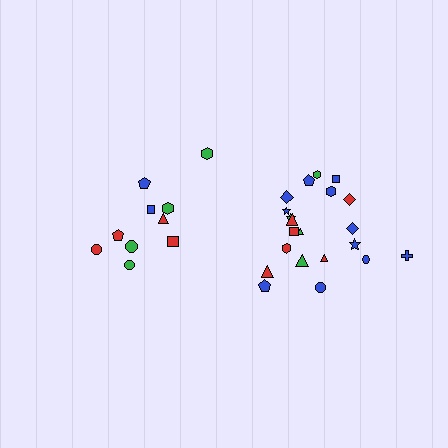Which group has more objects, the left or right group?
The right group.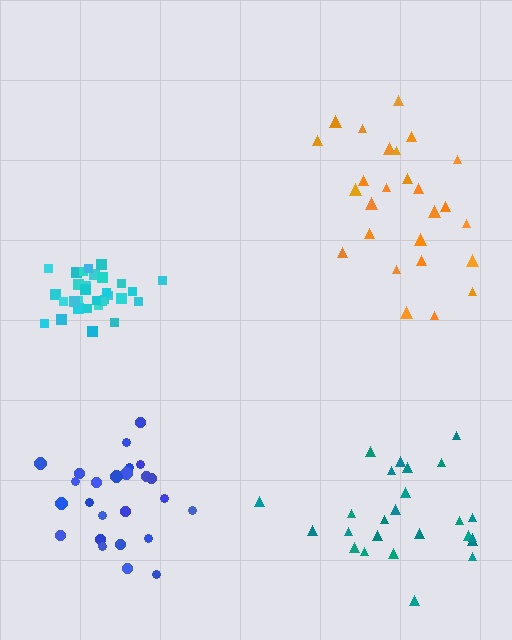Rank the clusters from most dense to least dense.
cyan, blue, orange, teal.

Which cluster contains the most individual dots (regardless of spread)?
Cyan (32).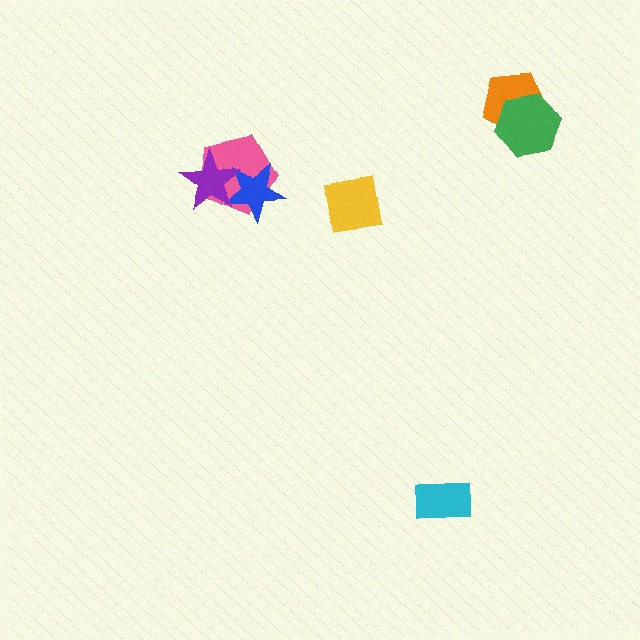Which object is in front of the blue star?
The purple star is in front of the blue star.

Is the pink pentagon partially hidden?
Yes, it is partially covered by another shape.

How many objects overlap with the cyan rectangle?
0 objects overlap with the cyan rectangle.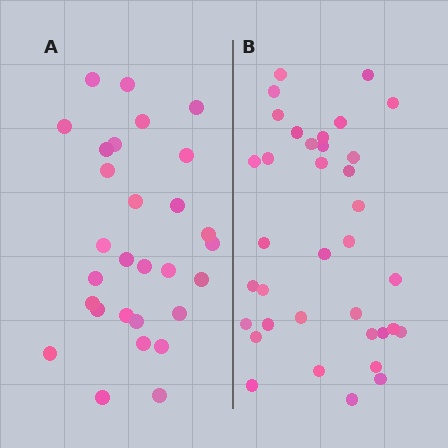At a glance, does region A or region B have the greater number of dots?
Region B (the right region) has more dots.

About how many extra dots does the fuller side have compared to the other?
Region B has roughly 8 or so more dots than region A.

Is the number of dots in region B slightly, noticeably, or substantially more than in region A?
Region B has only slightly more — the two regions are fairly close. The ratio is roughly 1.2 to 1.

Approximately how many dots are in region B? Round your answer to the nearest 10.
About 40 dots. (The exact count is 36, which rounds to 40.)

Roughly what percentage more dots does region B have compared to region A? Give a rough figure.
About 25% more.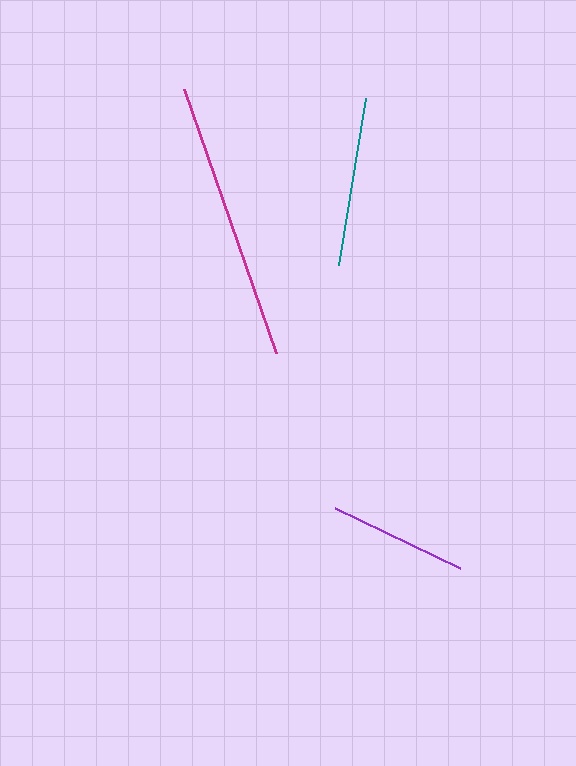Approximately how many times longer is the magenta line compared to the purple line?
The magenta line is approximately 2.0 times the length of the purple line.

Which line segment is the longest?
The magenta line is the longest at approximately 280 pixels.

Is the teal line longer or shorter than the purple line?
The teal line is longer than the purple line.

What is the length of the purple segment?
The purple segment is approximately 139 pixels long.